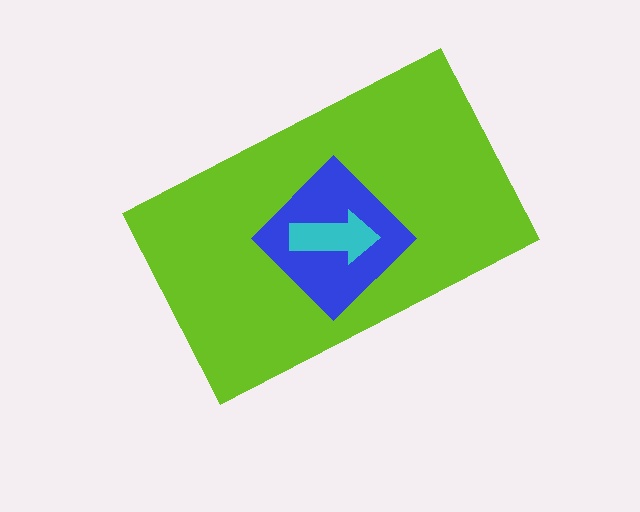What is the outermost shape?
The lime rectangle.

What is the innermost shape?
The cyan arrow.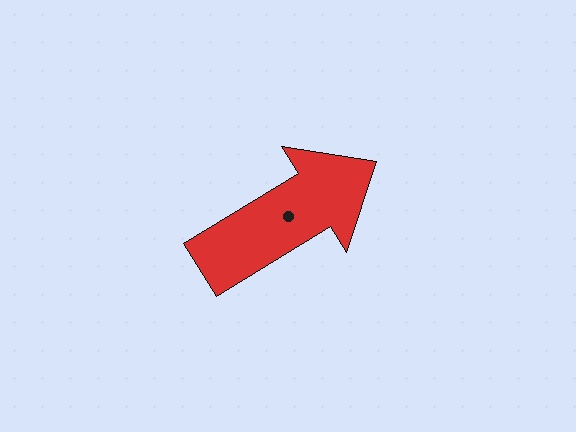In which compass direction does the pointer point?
Northeast.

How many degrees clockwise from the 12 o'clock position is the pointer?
Approximately 58 degrees.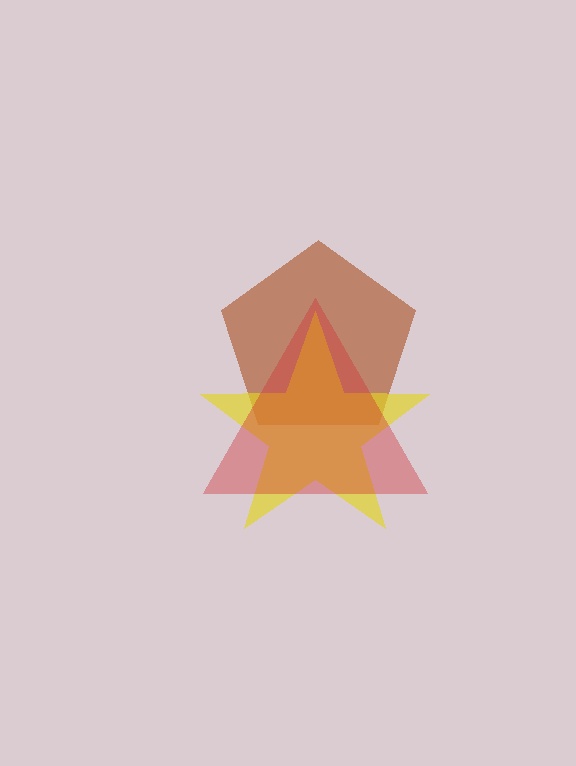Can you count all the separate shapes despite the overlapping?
Yes, there are 3 separate shapes.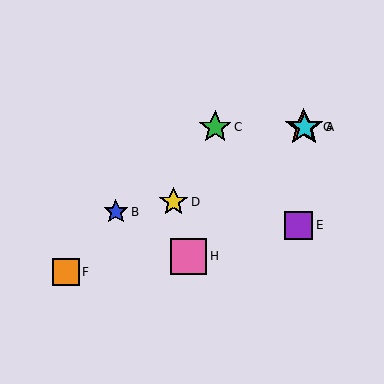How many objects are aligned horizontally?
3 objects (A, C, G) are aligned horizontally.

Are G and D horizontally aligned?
No, G is at y≈127 and D is at y≈202.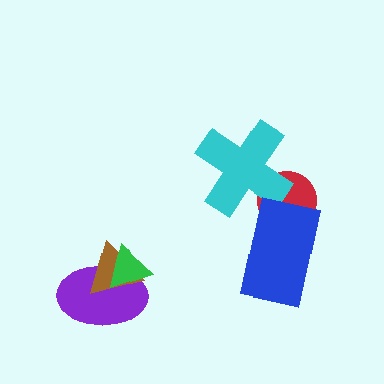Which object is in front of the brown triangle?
The green triangle is in front of the brown triangle.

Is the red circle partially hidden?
Yes, it is partially covered by another shape.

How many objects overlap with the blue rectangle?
1 object overlaps with the blue rectangle.